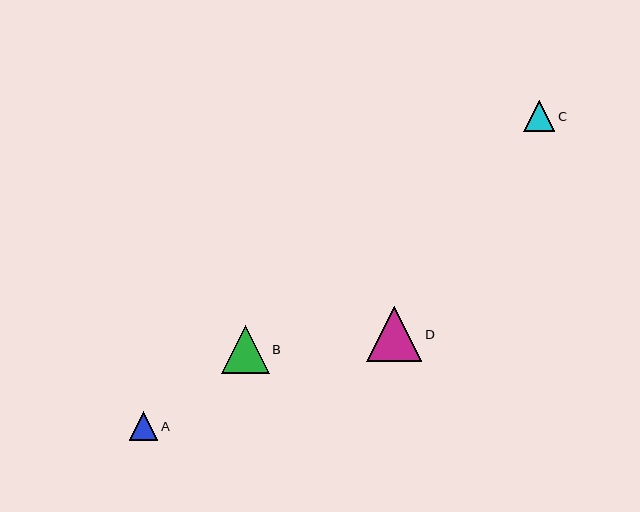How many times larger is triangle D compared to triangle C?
Triangle D is approximately 1.7 times the size of triangle C.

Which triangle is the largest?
Triangle D is the largest with a size of approximately 55 pixels.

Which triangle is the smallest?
Triangle A is the smallest with a size of approximately 28 pixels.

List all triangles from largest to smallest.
From largest to smallest: D, B, C, A.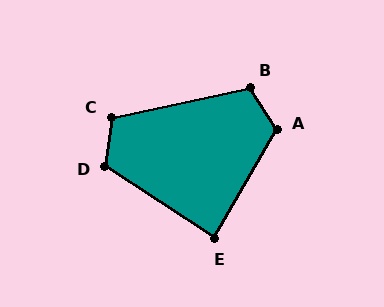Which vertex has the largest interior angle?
A, at approximately 118 degrees.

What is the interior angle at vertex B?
Approximately 110 degrees (obtuse).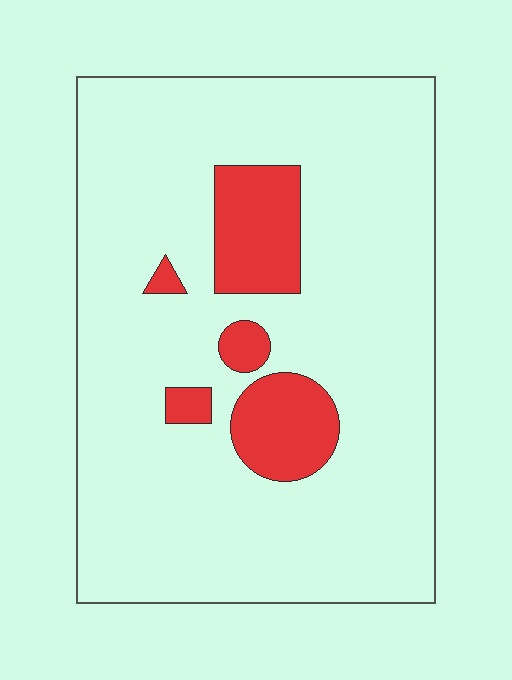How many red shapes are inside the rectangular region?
5.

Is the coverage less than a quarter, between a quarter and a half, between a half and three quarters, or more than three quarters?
Less than a quarter.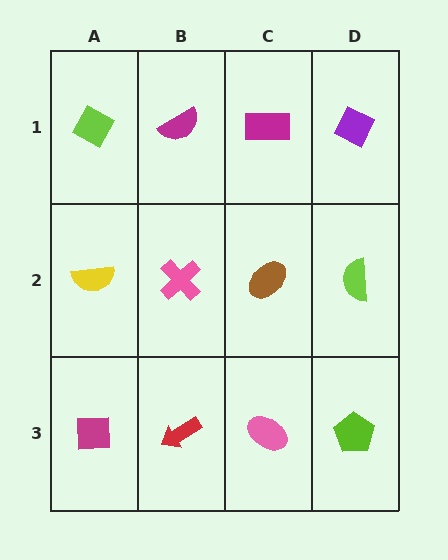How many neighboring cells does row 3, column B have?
3.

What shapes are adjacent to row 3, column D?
A lime semicircle (row 2, column D), a pink ellipse (row 3, column C).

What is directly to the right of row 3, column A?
A red arrow.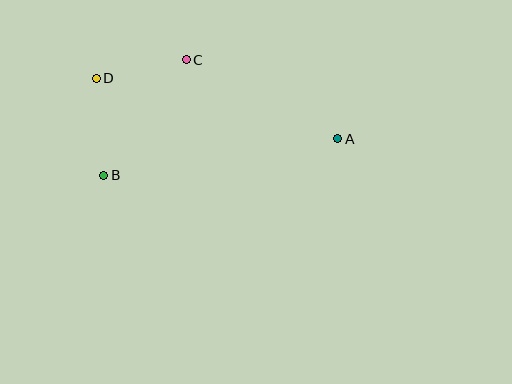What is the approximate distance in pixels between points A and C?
The distance between A and C is approximately 171 pixels.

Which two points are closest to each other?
Points C and D are closest to each other.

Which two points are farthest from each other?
Points A and D are farthest from each other.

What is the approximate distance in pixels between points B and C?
The distance between B and C is approximately 142 pixels.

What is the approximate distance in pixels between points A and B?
The distance between A and B is approximately 237 pixels.